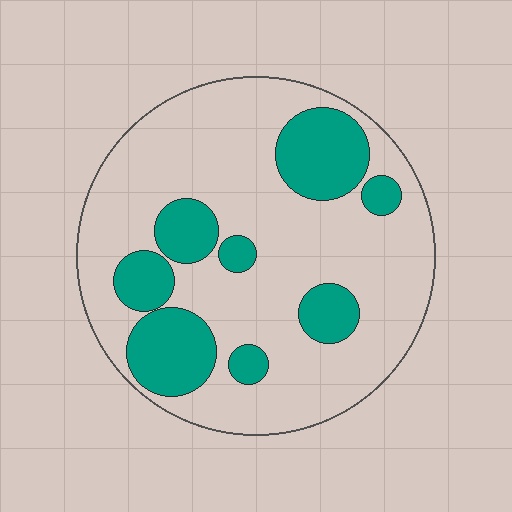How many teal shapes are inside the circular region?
8.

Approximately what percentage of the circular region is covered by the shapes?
Approximately 25%.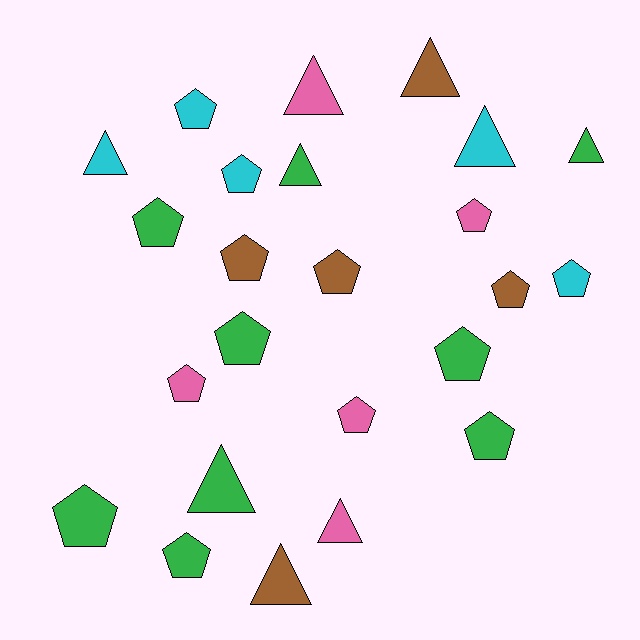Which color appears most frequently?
Green, with 9 objects.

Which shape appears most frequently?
Pentagon, with 15 objects.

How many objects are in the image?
There are 24 objects.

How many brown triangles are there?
There are 2 brown triangles.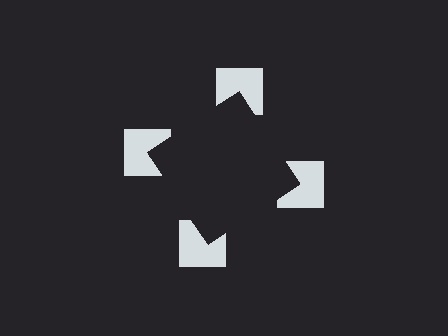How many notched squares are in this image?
There are 4 — one at each vertex of the illusory square.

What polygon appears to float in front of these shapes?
An illusory square — its edges are inferred from the aligned wedge cuts in the notched squares, not physically drawn.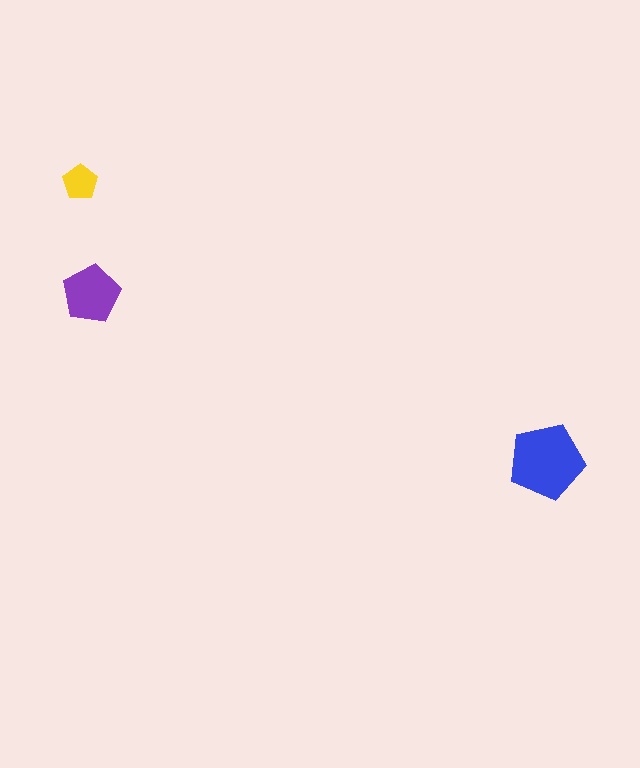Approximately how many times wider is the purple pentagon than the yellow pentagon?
About 1.5 times wider.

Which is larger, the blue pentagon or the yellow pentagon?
The blue one.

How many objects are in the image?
There are 3 objects in the image.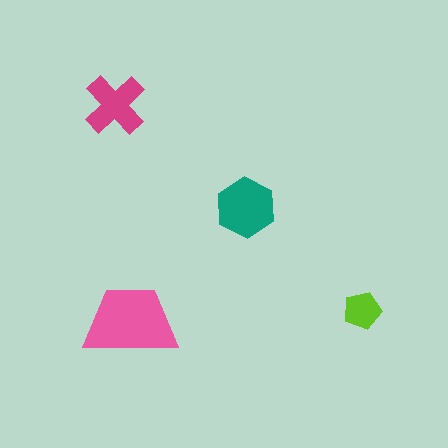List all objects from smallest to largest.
The lime pentagon, the magenta cross, the teal hexagon, the pink trapezoid.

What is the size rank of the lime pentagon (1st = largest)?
4th.